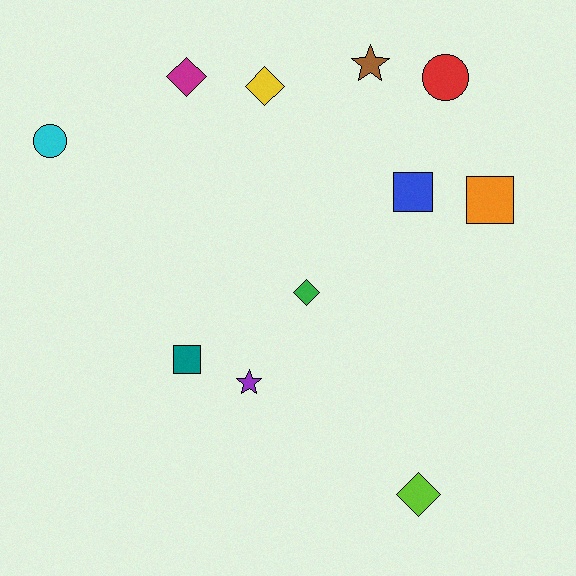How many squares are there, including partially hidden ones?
There are 3 squares.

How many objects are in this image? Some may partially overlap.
There are 11 objects.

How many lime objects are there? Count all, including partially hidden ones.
There is 1 lime object.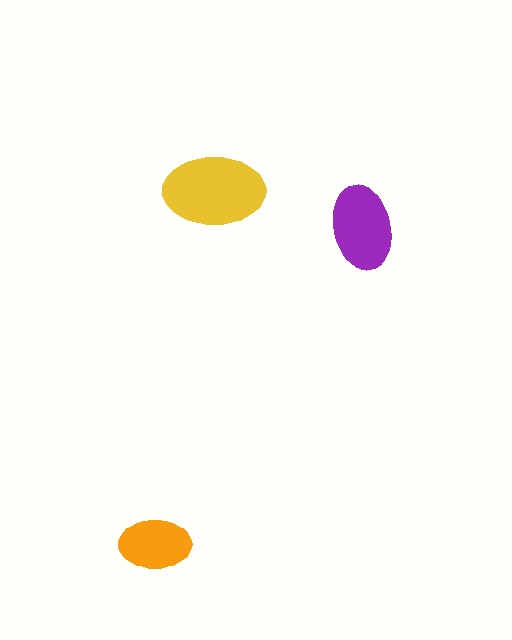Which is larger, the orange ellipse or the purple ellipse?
The purple one.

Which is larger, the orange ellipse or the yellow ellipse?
The yellow one.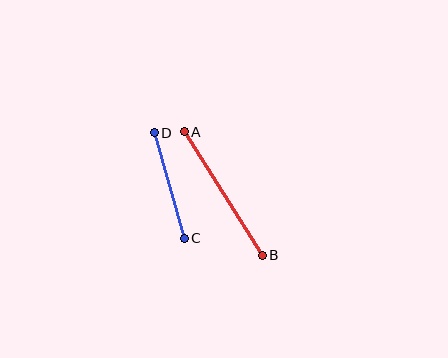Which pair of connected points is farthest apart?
Points A and B are farthest apart.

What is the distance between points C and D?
The distance is approximately 110 pixels.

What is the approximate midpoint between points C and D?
The midpoint is at approximately (169, 186) pixels.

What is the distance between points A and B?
The distance is approximately 146 pixels.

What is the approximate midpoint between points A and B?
The midpoint is at approximately (223, 193) pixels.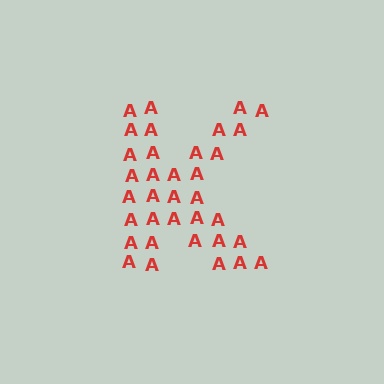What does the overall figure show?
The overall figure shows the letter K.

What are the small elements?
The small elements are letter A's.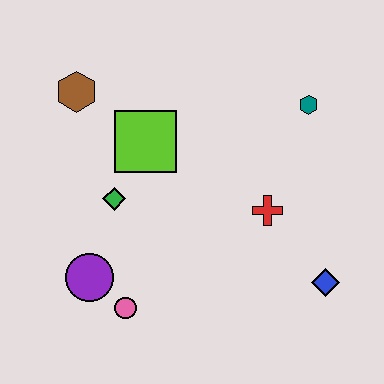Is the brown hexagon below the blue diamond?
No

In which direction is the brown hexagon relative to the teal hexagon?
The brown hexagon is to the left of the teal hexagon.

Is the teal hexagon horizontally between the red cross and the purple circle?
No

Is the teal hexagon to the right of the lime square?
Yes